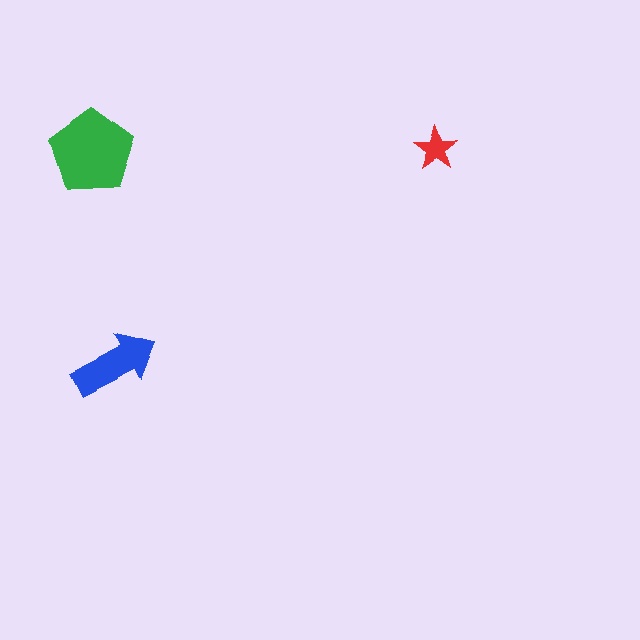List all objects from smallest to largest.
The red star, the blue arrow, the green pentagon.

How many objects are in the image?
There are 3 objects in the image.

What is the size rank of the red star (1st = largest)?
3rd.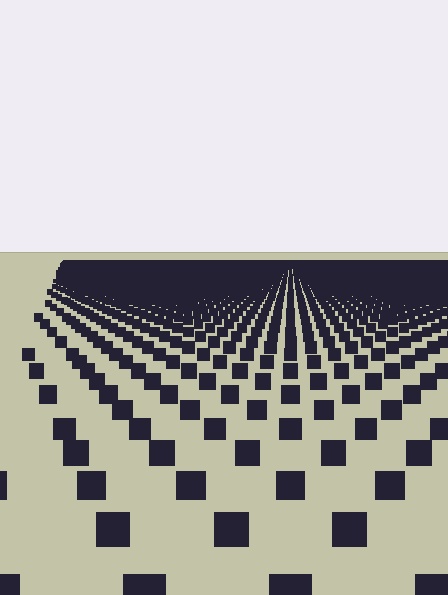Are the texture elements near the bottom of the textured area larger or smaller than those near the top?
Larger. Near the bottom, elements are closer to the viewer and appear at a bigger on-screen size.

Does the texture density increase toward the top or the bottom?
Density increases toward the top.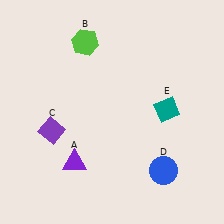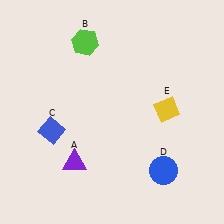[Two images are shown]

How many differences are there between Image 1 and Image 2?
There are 2 differences between the two images.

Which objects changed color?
C changed from purple to blue. E changed from teal to yellow.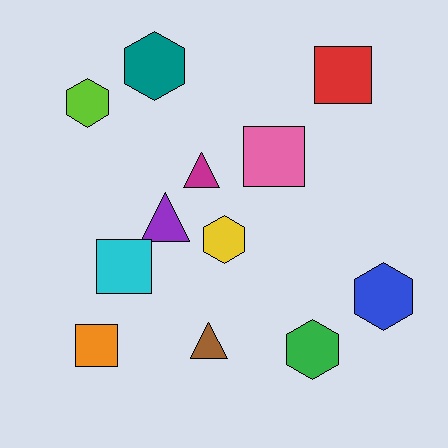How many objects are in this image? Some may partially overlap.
There are 12 objects.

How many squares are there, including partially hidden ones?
There are 4 squares.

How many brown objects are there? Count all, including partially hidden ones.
There is 1 brown object.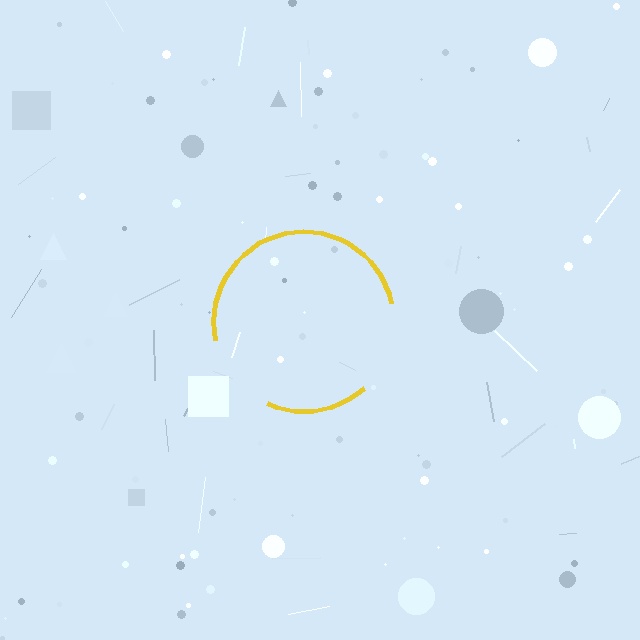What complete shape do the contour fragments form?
The contour fragments form a circle.